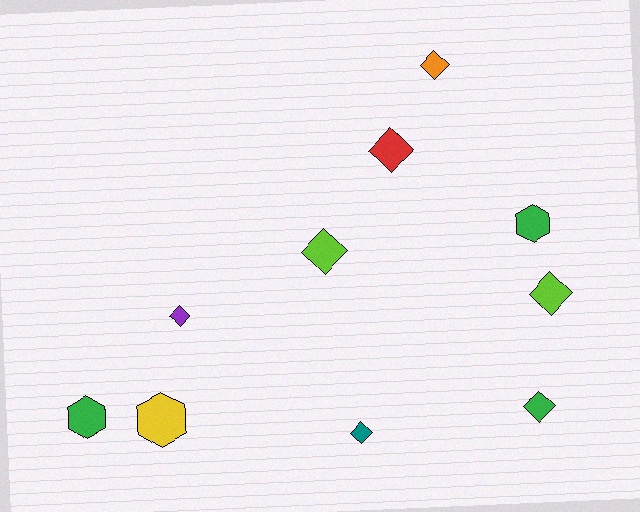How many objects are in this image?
There are 10 objects.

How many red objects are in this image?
There is 1 red object.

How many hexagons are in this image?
There are 3 hexagons.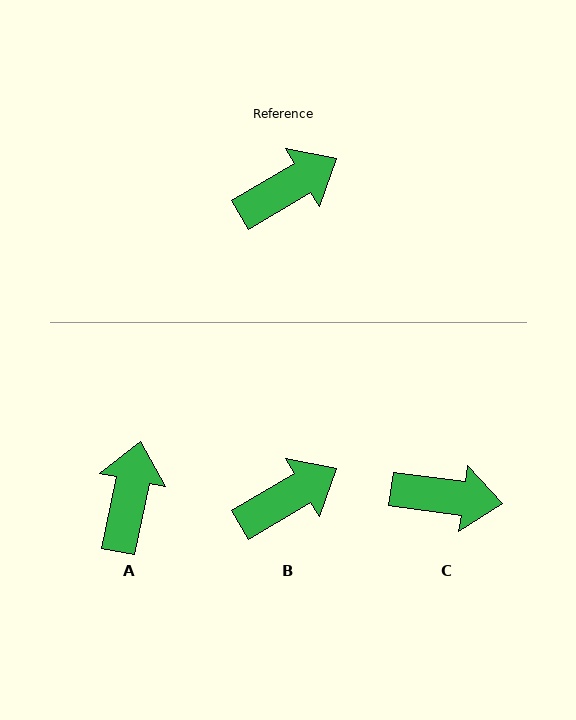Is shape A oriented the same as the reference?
No, it is off by about 48 degrees.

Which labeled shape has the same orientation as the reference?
B.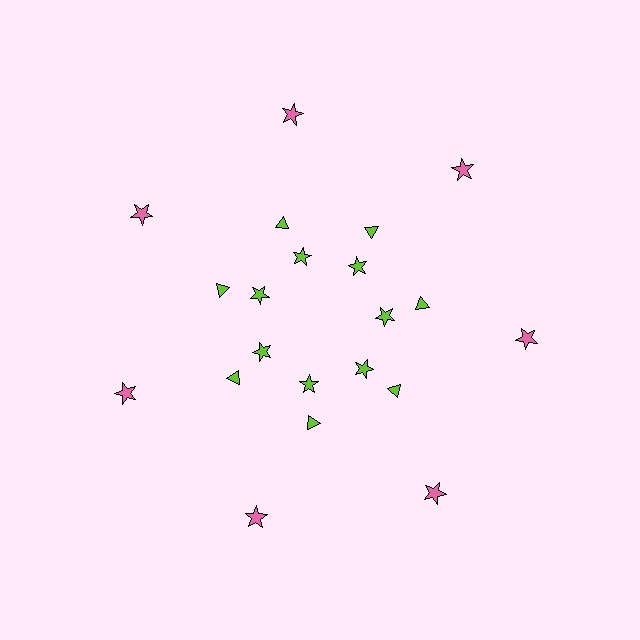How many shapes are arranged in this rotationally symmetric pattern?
There are 21 shapes, arranged in 7 groups of 3.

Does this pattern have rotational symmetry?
Yes, this pattern has 7-fold rotational symmetry. It looks the same after rotating 51 degrees around the center.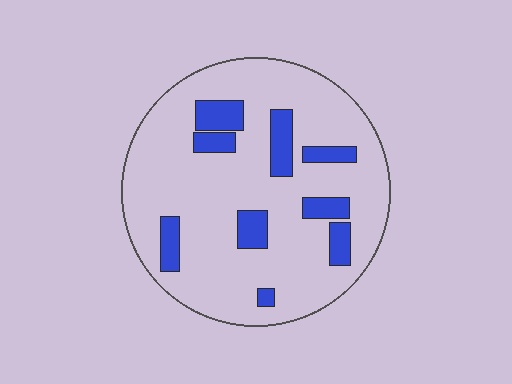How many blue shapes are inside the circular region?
9.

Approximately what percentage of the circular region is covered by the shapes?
Approximately 15%.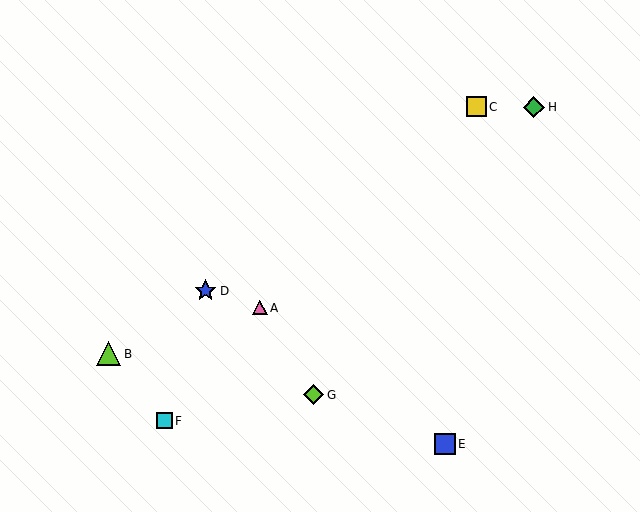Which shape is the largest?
The lime triangle (labeled B) is the largest.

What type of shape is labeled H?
Shape H is a green diamond.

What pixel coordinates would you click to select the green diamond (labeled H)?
Click at (534, 107) to select the green diamond H.